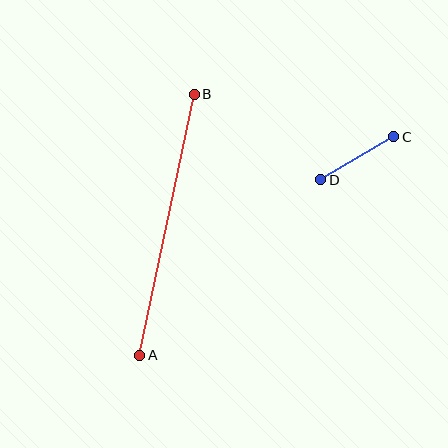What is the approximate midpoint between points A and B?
The midpoint is at approximately (167, 225) pixels.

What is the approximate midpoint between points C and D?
The midpoint is at approximately (357, 158) pixels.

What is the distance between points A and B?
The distance is approximately 267 pixels.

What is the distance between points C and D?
The distance is approximately 85 pixels.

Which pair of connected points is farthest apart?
Points A and B are farthest apart.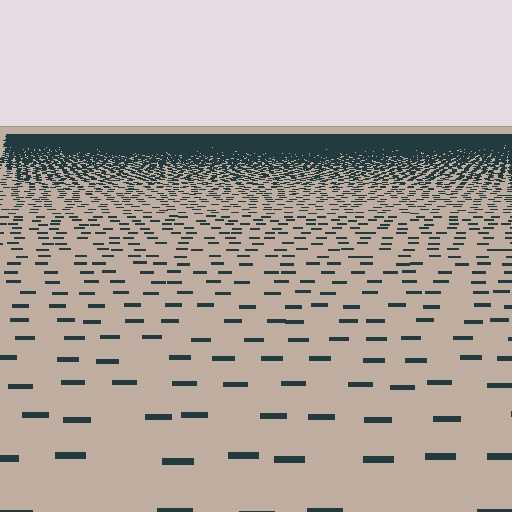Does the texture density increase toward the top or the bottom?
Density increases toward the top.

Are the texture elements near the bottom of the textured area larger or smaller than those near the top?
Larger. Near the bottom, elements are closer to the viewer and appear at a bigger on-screen size.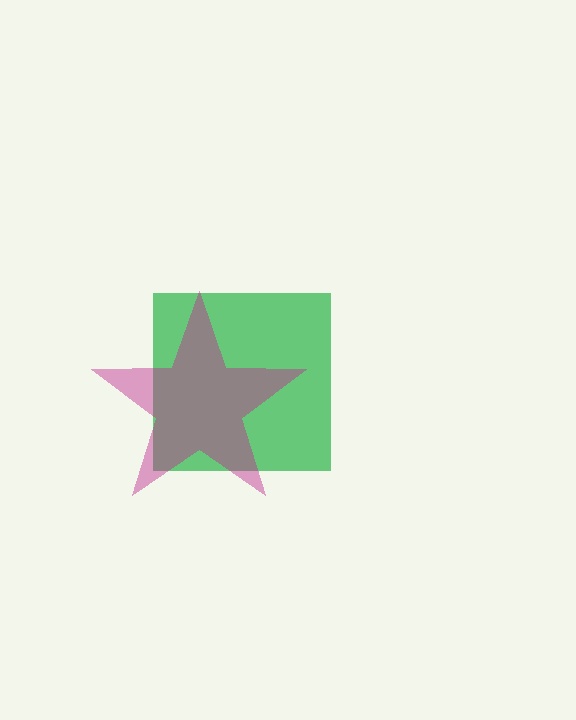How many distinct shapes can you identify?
There are 2 distinct shapes: a green square, a magenta star.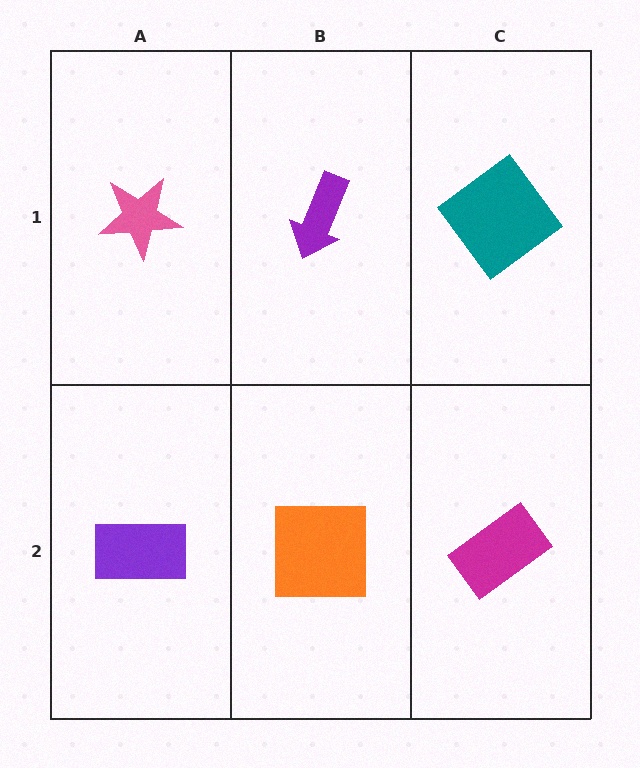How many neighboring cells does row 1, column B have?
3.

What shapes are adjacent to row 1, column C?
A magenta rectangle (row 2, column C), a purple arrow (row 1, column B).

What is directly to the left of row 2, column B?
A purple rectangle.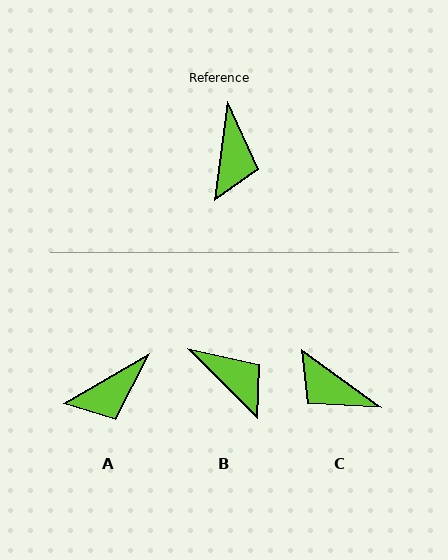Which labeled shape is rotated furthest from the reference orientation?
C, about 118 degrees away.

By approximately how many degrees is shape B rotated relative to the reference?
Approximately 53 degrees counter-clockwise.